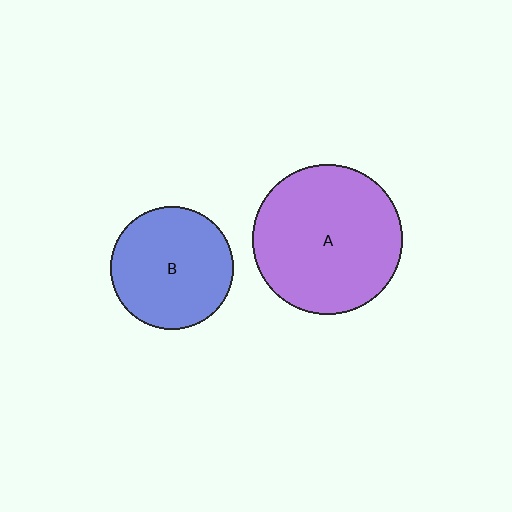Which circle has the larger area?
Circle A (purple).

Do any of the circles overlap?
No, none of the circles overlap.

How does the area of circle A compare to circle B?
Approximately 1.5 times.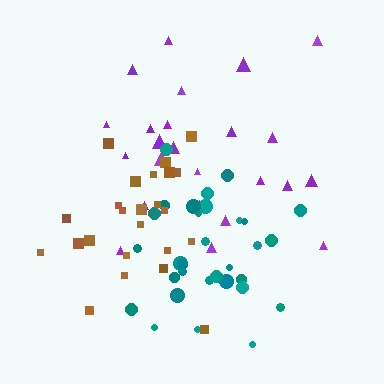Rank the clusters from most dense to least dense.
teal, brown, purple.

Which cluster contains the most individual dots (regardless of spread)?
Teal (31).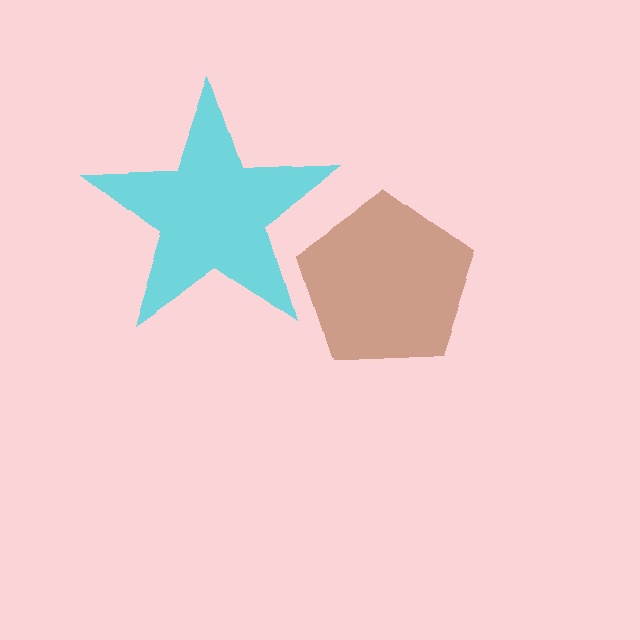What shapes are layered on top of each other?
The layered shapes are: a cyan star, a brown pentagon.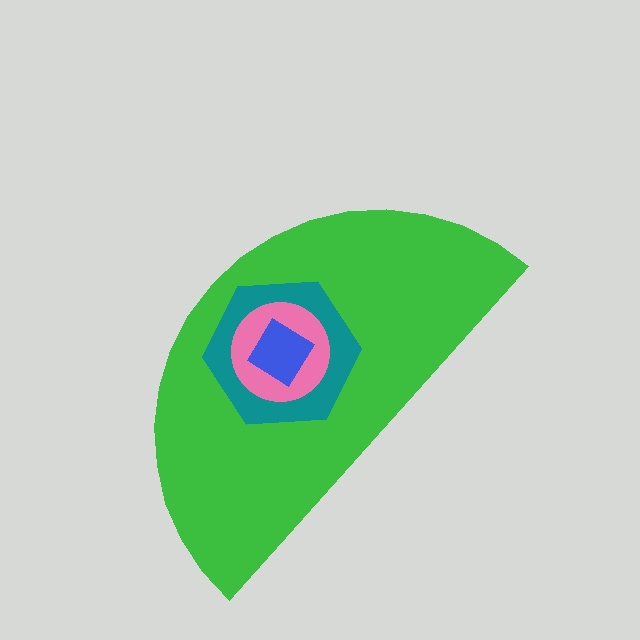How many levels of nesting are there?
4.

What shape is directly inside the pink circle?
The blue diamond.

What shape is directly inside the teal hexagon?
The pink circle.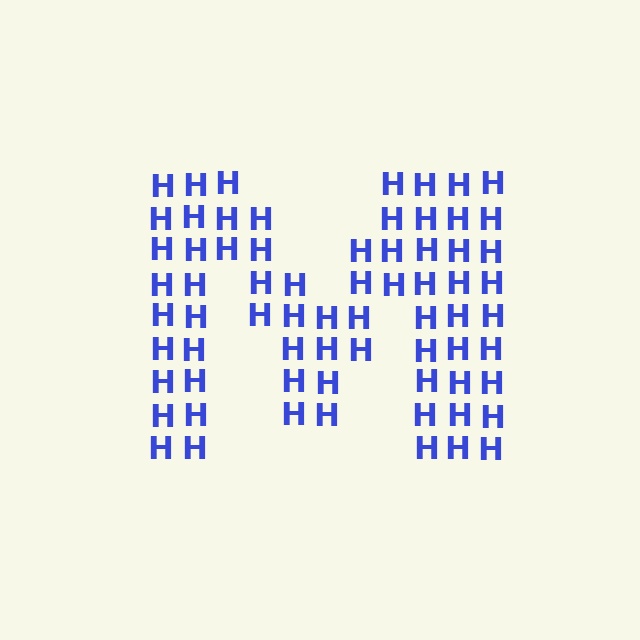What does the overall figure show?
The overall figure shows the letter M.